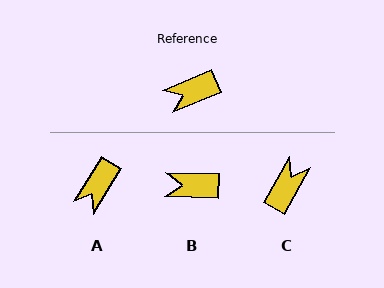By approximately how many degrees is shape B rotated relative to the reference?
Approximately 24 degrees clockwise.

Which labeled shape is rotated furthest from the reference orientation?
C, about 142 degrees away.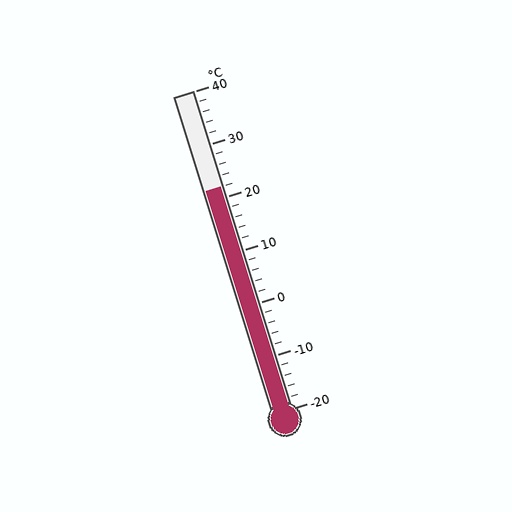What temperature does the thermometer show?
The thermometer shows approximately 22°C.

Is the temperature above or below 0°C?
The temperature is above 0°C.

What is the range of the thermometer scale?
The thermometer scale ranges from -20°C to 40°C.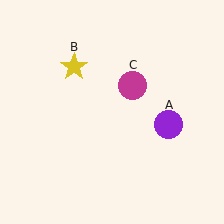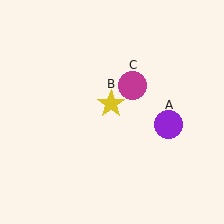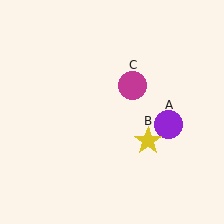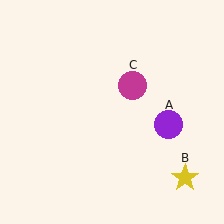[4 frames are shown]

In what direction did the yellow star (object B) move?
The yellow star (object B) moved down and to the right.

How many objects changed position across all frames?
1 object changed position: yellow star (object B).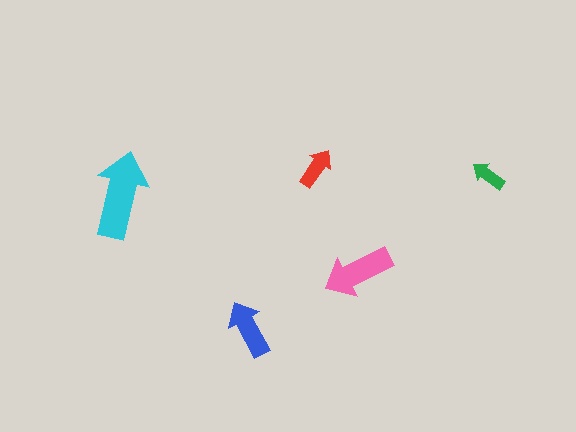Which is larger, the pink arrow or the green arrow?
The pink one.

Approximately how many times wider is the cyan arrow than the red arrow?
About 2 times wider.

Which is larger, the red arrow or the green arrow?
The red one.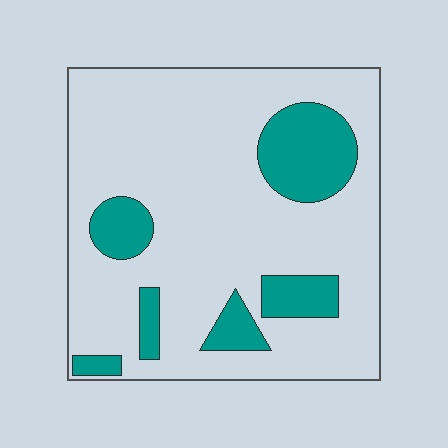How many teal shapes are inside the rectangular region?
6.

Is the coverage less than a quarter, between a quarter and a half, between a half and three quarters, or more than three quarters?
Less than a quarter.